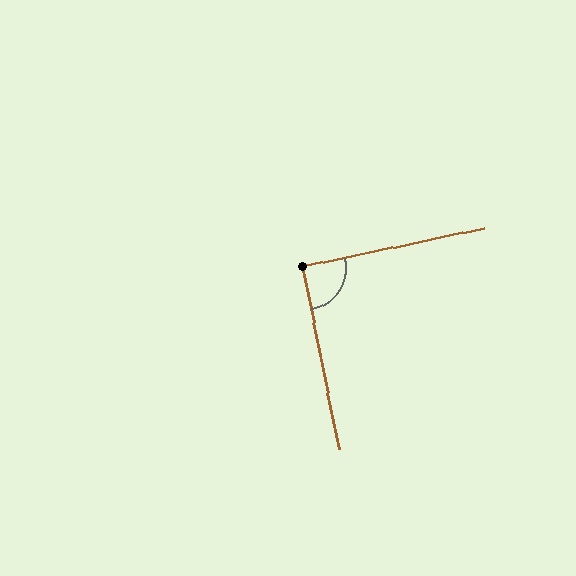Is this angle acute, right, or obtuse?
It is approximately a right angle.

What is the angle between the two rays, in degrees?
Approximately 91 degrees.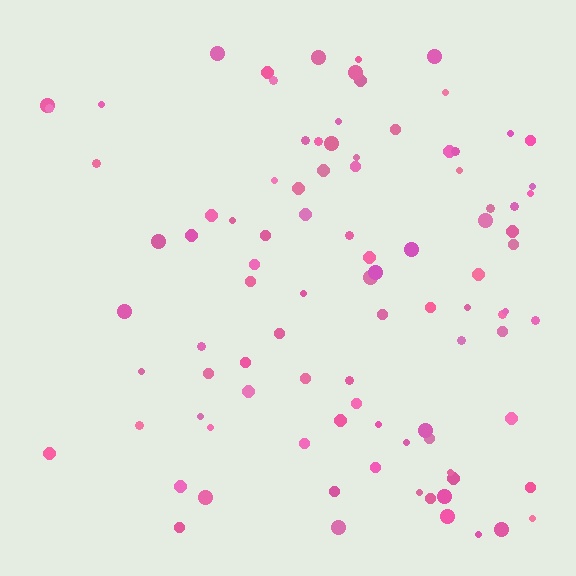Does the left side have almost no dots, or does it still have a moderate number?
Still a moderate number, just noticeably fewer than the right.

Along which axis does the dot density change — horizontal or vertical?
Horizontal.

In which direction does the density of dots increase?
From left to right, with the right side densest.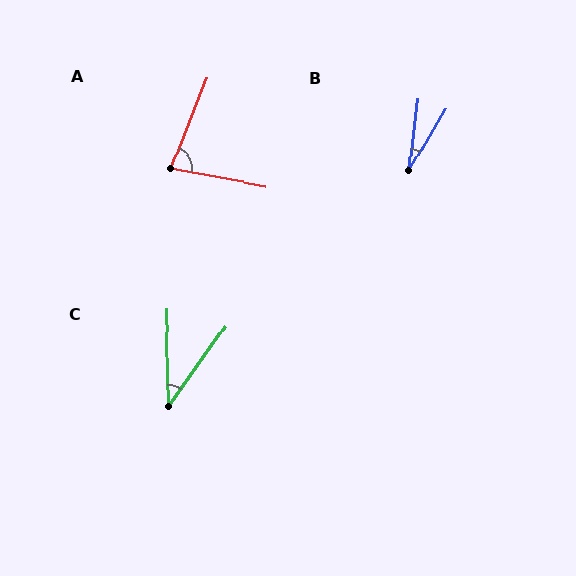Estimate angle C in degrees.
Approximately 37 degrees.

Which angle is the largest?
A, at approximately 79 degrees.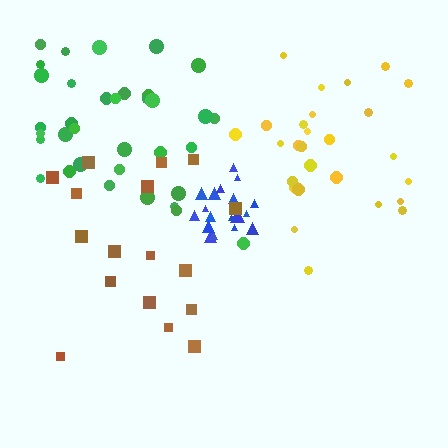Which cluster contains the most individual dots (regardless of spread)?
Green (35).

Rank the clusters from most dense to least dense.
blue, green, yellow, brown.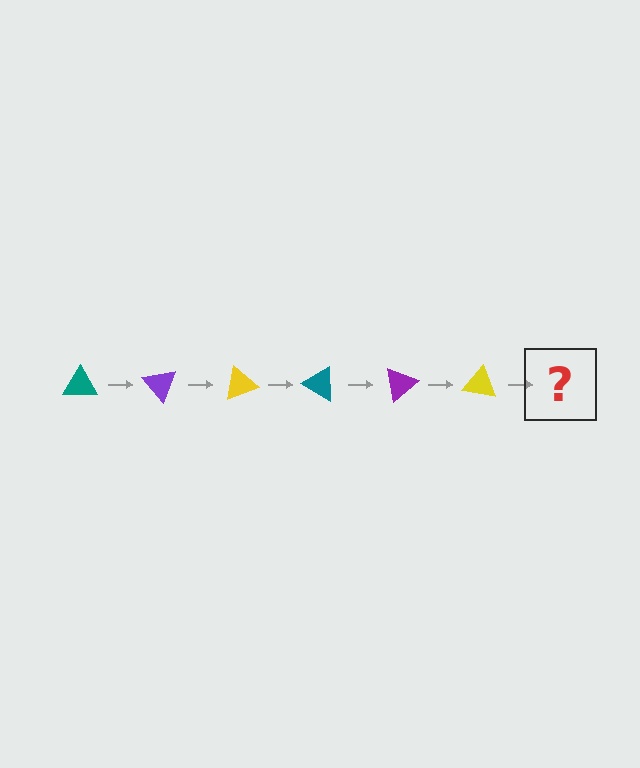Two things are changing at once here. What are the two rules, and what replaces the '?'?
The two rules are that it rotates 50 degrees each step and the color cycles through teal, purple, and yellow. The '?' should be a teal triangle, rotated 300 degrees from the start.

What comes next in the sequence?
The next element should be a teal triangle, rotated 300 degrees from the start.